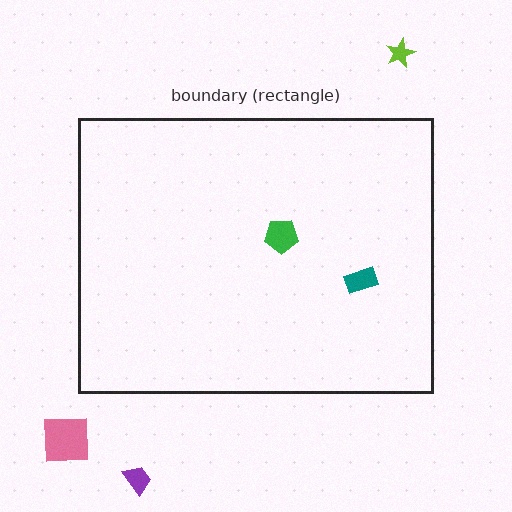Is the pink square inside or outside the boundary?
Outside.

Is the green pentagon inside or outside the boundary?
Inside.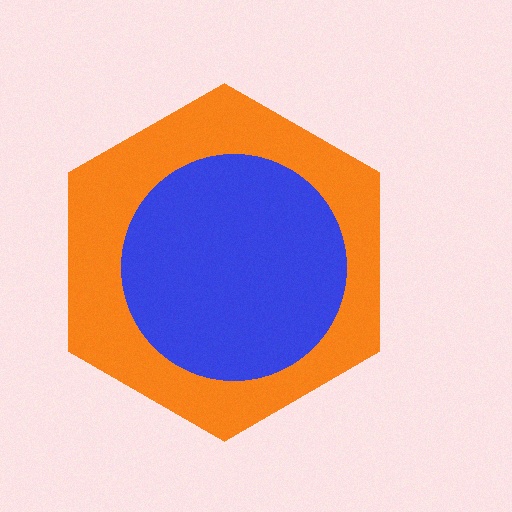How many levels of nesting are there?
2.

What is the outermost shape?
The orange hexagon.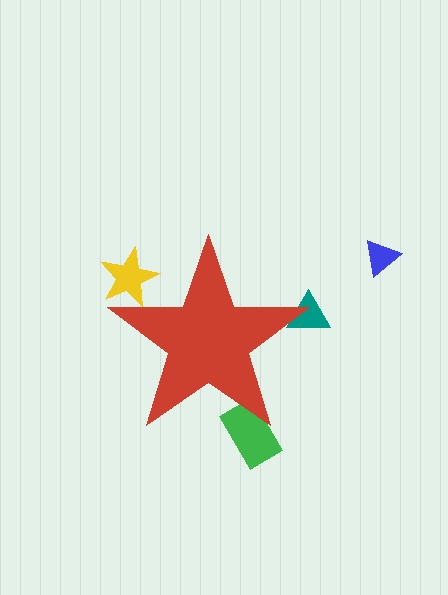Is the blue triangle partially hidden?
No, the blue triangle is fully visible.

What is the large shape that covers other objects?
A red star.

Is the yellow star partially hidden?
Yes, the yellow star is partially hidden behind the red star.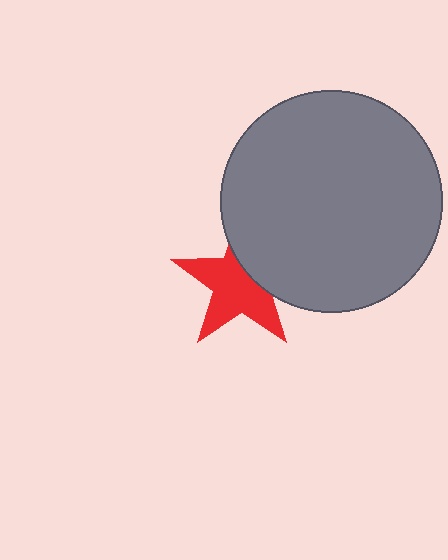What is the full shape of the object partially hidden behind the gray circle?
The partially hidden object is a red star.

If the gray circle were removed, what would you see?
You would see the complete red star.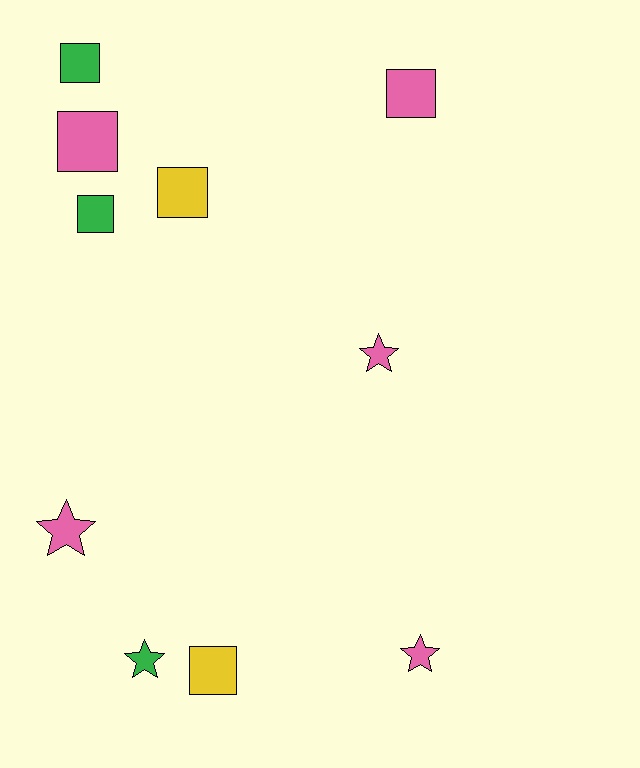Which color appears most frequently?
Pink, with 5 objects.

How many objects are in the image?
There are 10 objects.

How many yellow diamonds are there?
There are no yellow diamonds.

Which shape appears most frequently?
Square, with 6 objects.